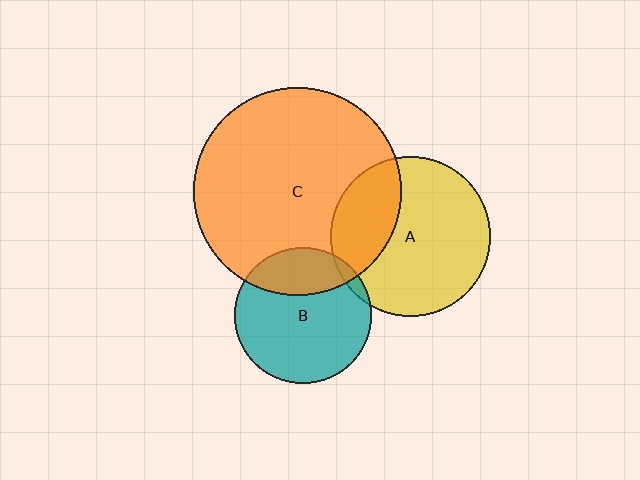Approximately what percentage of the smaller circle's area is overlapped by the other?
Approximately 30%.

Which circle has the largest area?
Circle C (orange).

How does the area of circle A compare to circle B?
Approximately 1.4 times.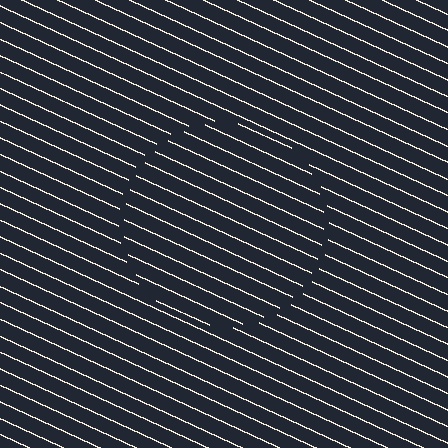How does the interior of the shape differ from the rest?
The interior of the shape contains the same grating, shifted by half a period — the contour is defined by the phase discontinuity where line-ends from the inner and outer gratings abut.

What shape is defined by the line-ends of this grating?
An illusory circle. The interior of the shape contains the same grating, shifted by half a period — the contour is defined by the phase discontinuity where line-ends from the inner and outer gratings abut.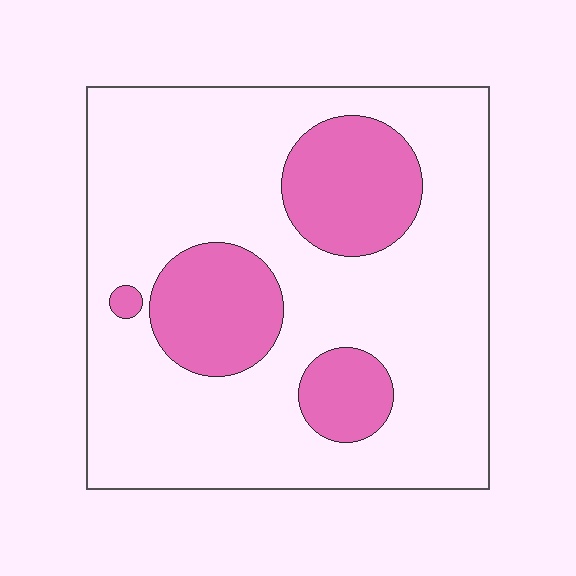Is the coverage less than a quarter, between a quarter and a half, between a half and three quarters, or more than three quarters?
Less than a quarter.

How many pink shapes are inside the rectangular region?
4.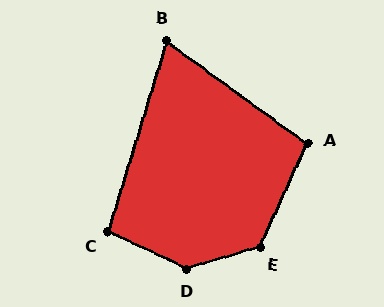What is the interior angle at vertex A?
Approximately 102 degrees (obtuse).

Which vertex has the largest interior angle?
D, at approximately 138 degrees.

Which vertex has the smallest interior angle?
B, at approximately 71 degrees.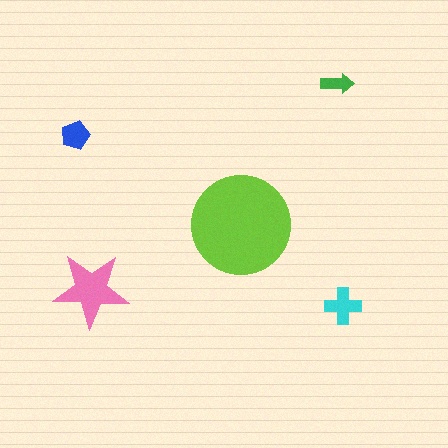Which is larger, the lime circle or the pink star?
The lime circle.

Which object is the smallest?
The green arrow.